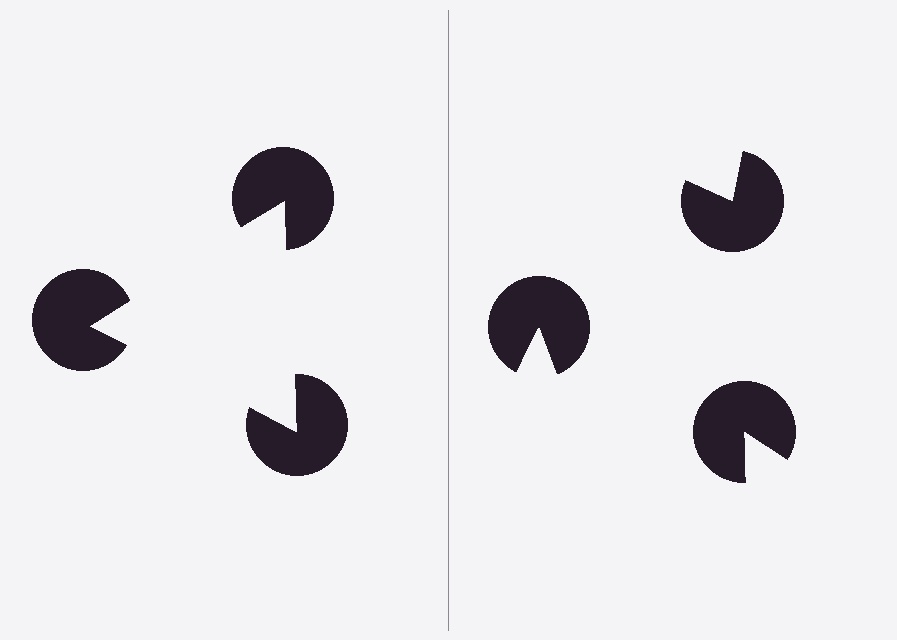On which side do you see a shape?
An illusory triangle appears on the left side. On the right side the wedge cuts are rotated, so no coherent shape forms.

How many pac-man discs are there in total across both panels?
6 — 3 on each side.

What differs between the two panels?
The pac-man discs are positioned identically on both sides; only the wedge orientations differ. On the left they align to a triangle; on the right they are misaligned.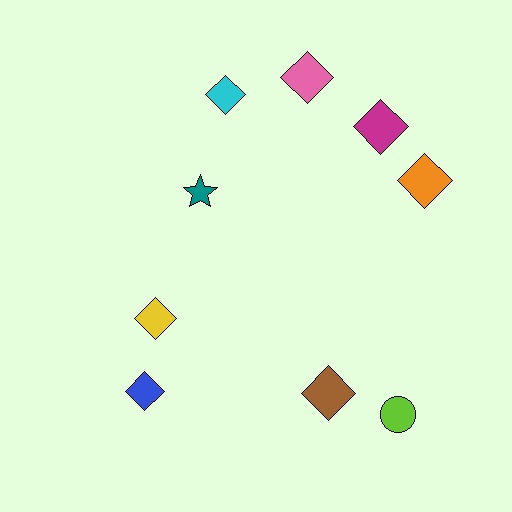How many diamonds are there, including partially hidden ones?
There are 7 diamonds.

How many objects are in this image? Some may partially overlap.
There are 9 objects.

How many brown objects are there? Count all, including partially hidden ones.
There is 1 brown object.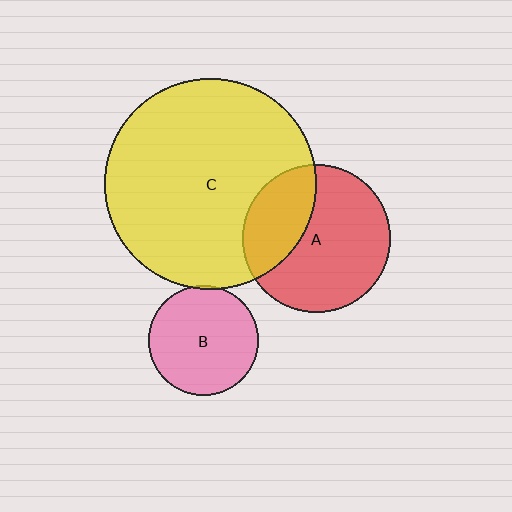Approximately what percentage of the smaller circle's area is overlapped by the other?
Approximately 5%.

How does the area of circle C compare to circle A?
Approximately 2.0 times.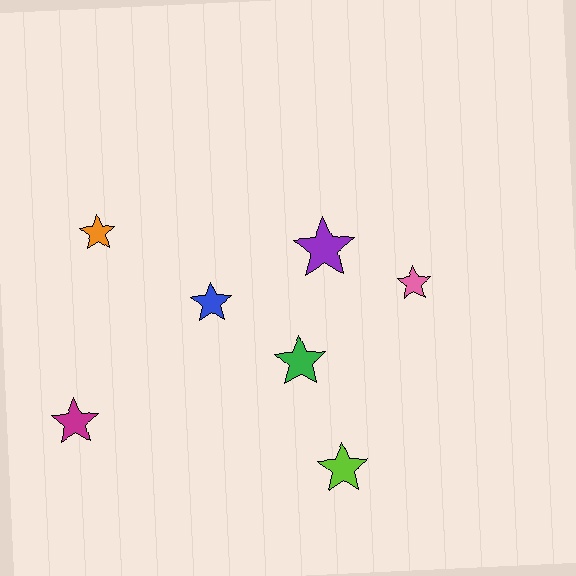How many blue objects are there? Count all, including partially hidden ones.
There is 1 blue object.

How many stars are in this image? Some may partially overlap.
There are 7 stars.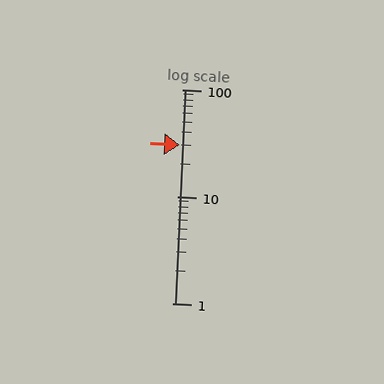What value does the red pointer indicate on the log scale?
The pointer indicates approximately 30.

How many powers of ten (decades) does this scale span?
The scale spans 2 decades, from 1 to 100.